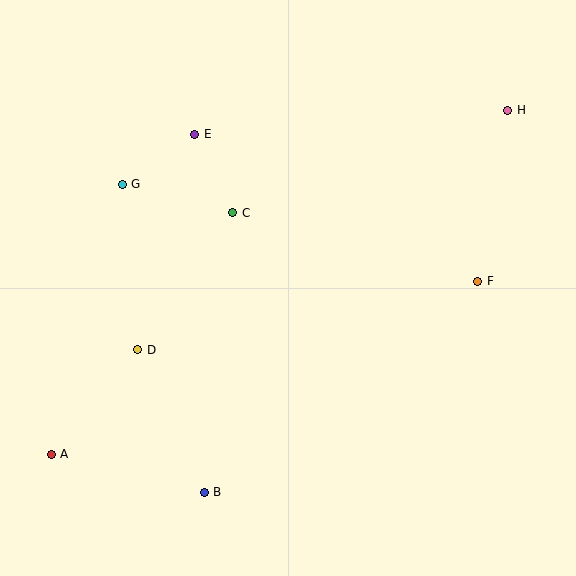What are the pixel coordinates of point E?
Point E is at (195, 134).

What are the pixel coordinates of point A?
Point A is at (51, 454).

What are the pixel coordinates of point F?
Point F is at (478, 281).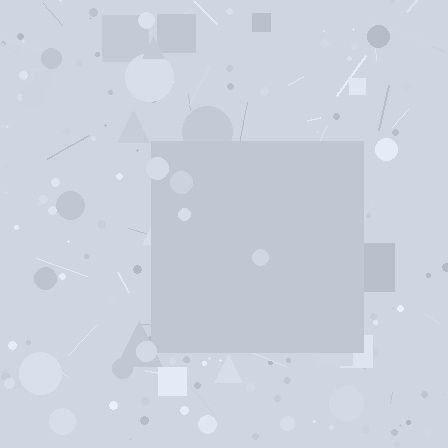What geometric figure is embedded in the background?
A square is embedded in the background.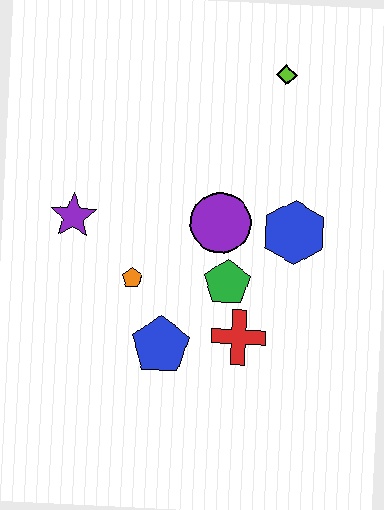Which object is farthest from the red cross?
The lime diamond is farthest from the red cross.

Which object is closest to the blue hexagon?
The purple circle is closest to the blue hexagon.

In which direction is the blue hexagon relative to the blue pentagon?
The blue hexagon is to the right of the blue pentagon.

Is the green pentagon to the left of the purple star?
No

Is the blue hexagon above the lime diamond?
No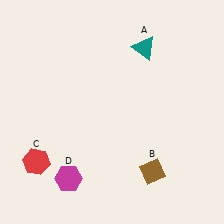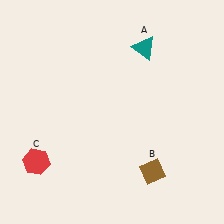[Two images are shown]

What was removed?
The magenta hexagon (D) was removed in Image 2.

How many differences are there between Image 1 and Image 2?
There is 1 difference between the two images.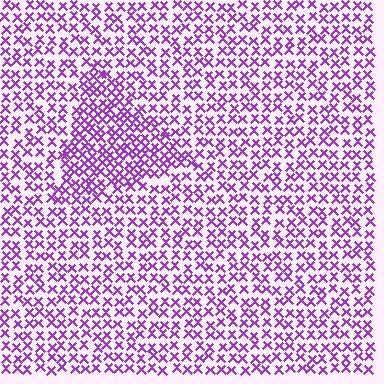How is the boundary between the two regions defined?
The boundary is defined by a change in element density (approximately 1.6x ratio). All elements are the same color, size, and shape.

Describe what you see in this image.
The image contains small purple elements arranged at two different densities. A triangle-shaped region is visible where the elements are more densely packed than the surrounding area.